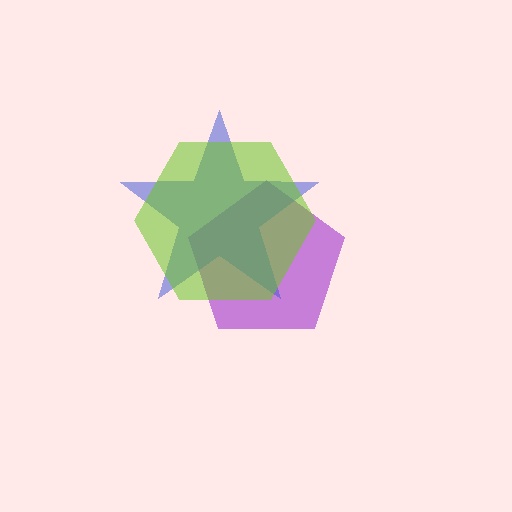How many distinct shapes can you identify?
There are 3 distinct shapes: a purple pentagon, a blue star, a lime hexagon.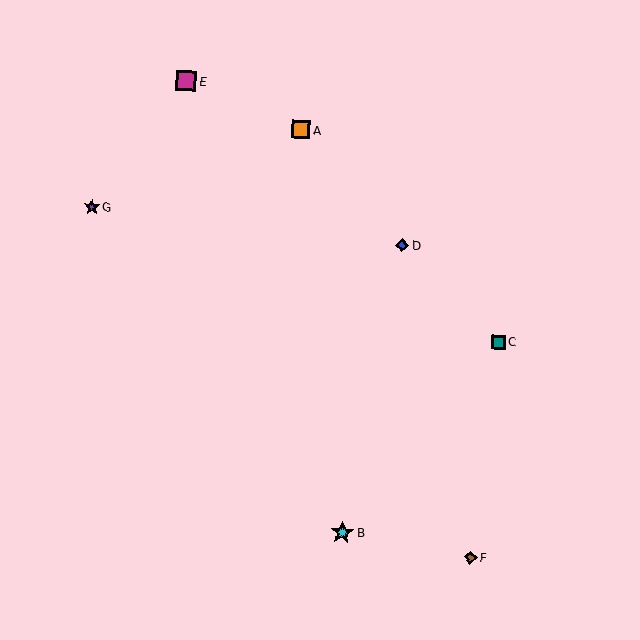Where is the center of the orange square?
The center of the orange square is at (301, 130).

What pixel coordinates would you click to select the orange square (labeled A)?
Click at (301, 130) to select the orange square A.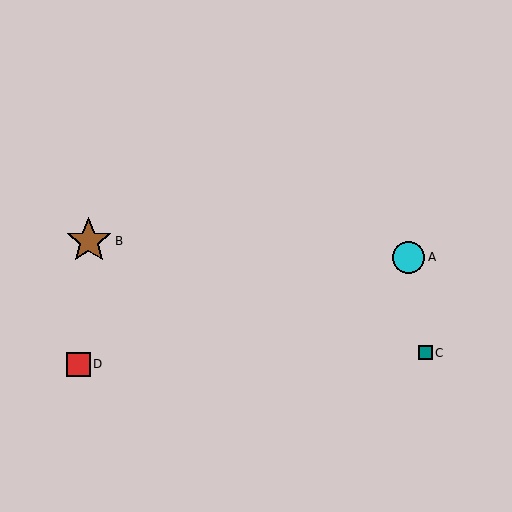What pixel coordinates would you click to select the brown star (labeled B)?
Click at (89, 241) to select the brown star B.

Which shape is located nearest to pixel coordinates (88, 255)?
The brown star (labeled B) at (89, 241) is nearest to that location.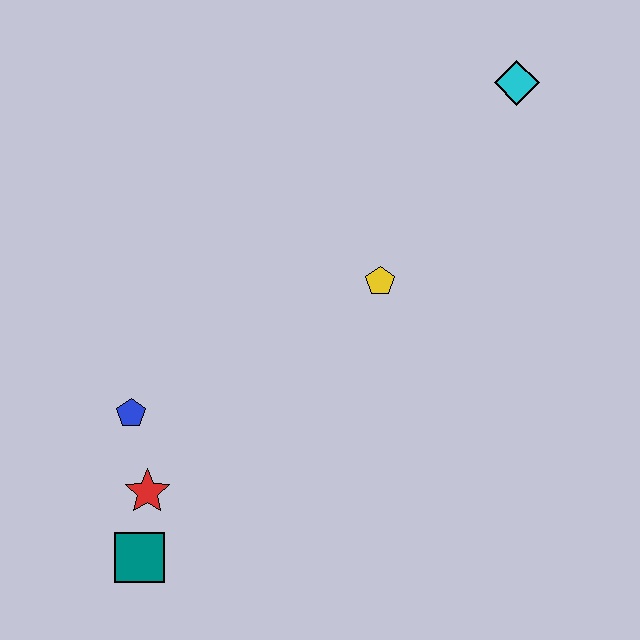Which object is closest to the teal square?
The red star is closest to the teal square.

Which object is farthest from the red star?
The cyan diamond is farthest from the red star.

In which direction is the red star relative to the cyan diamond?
The red star is below the cyan diamond.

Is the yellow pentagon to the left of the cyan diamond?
Yes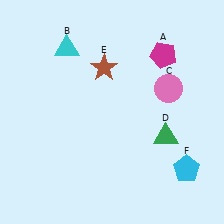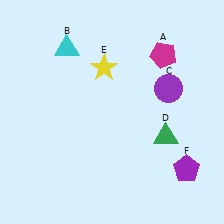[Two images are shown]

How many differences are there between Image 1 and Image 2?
There are 3 differences between the two images.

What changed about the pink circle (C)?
In Image 1, C is pink. In Image 2, it changed to purple.